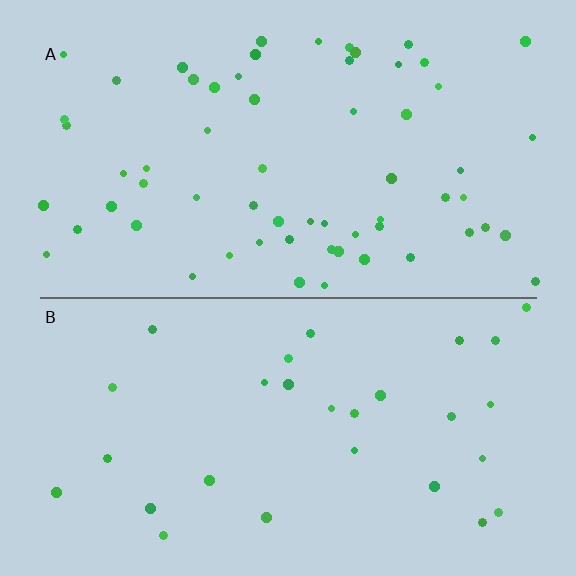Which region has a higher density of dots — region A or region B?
A (the top).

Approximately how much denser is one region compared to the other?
Approximately 2.2× — region A over region B.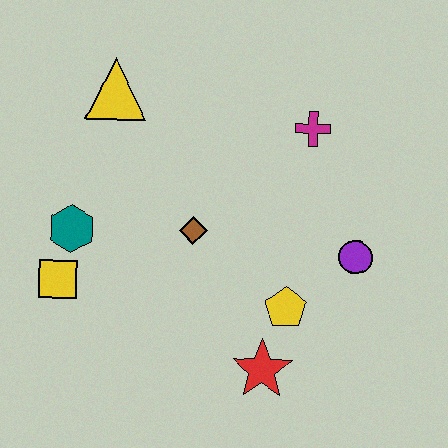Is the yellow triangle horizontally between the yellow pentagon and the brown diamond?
No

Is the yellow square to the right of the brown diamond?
No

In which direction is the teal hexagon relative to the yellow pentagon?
The teal hexagon is to the left of the yellow pentagon.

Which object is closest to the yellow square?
The teal hexagon is closest to the yellow square.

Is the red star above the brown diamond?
No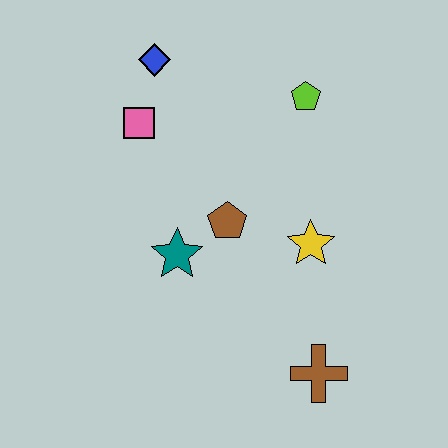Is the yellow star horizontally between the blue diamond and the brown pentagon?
No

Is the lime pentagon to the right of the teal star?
Yes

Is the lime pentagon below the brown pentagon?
No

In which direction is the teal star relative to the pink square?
The teal star is below the pink square.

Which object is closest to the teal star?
The brown pentagon is closest to the teal star.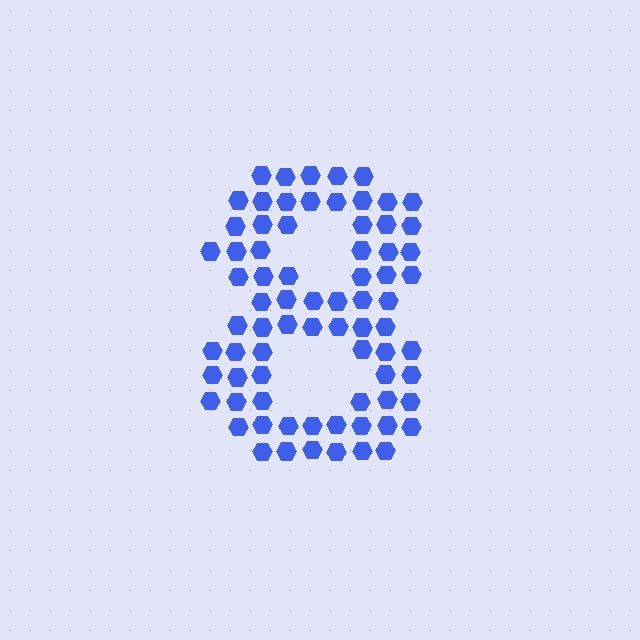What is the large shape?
The large shape is the digit 8.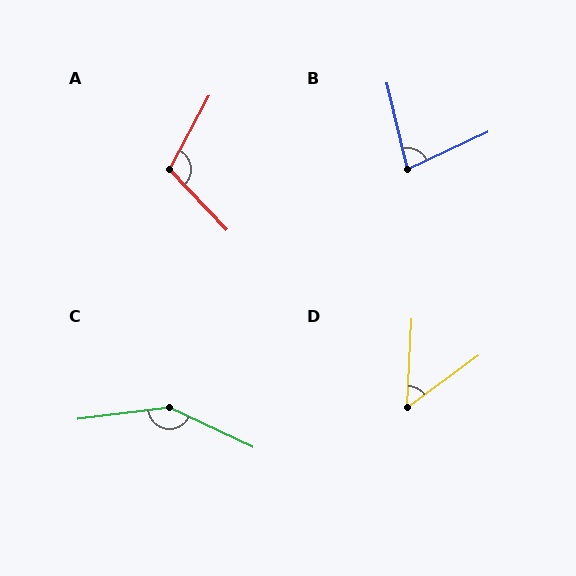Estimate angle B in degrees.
Approximately 78 degrees.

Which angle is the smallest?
D, at approximately 51 degrees.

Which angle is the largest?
C, at approximately 148 degrees.